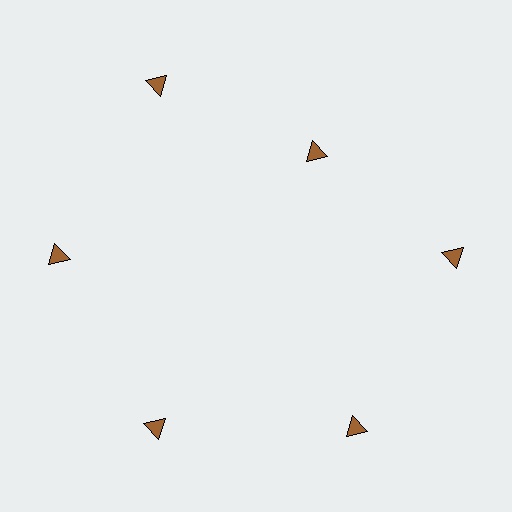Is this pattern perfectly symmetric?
No. The 6 brown triangles are arranged in a ring, but one element near the 1 o'clock position is pulled inward toward the center, breaking the 6-fold rotational symmetry.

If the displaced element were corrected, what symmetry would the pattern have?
It would have 6-fold rotational symmetry — the pattern would map onto itself every 60 degrees.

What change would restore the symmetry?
The symmetry would be restored by moving it outward, back onto the ring so that all 6 triangles sit at equal angles and equal distance from the center.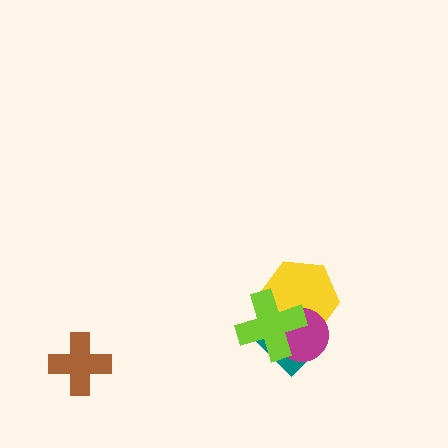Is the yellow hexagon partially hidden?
Yes, it is partially covered by another shape.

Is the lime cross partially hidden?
No, no other shape covers it.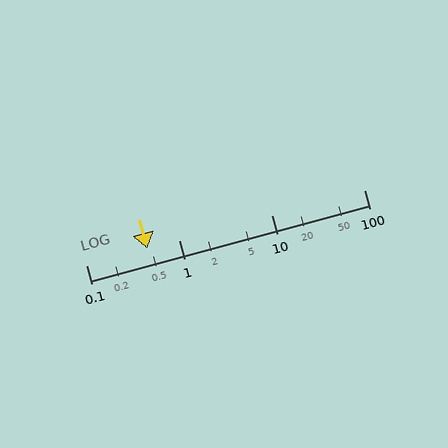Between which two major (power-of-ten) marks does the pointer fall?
The pointer is between 0.1 and 1.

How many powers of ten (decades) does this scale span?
The scale spans 3 decades, from 0.1 to 100.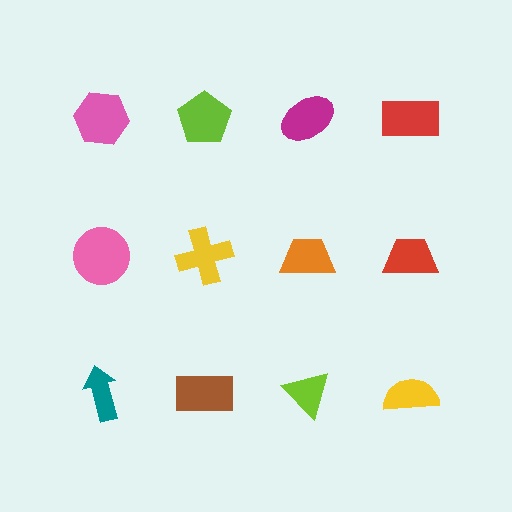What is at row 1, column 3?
A magenta ellipse.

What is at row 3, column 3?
A lime triangle.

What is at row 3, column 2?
A brown rectangle.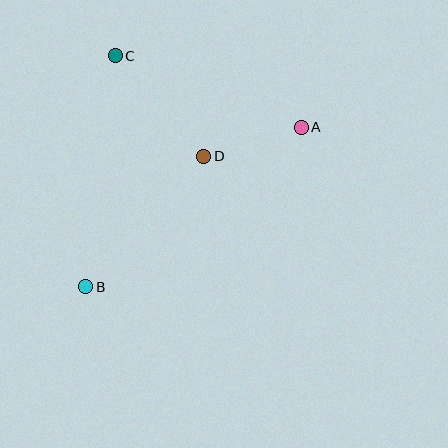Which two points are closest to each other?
Points A and D are closest to each other.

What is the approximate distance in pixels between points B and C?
The distance between B and C is approximately 233 pixels.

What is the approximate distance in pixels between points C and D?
The distance between C and D is approximately 134 pixels.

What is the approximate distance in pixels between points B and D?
The distance between B and D is approximately 176 pixels.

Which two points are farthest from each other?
Points A and B are farthest from each other.